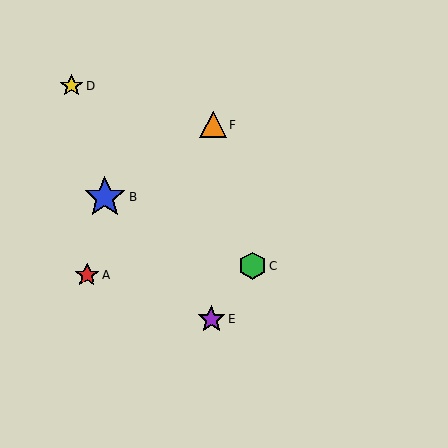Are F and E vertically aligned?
Yes, both are at x≈213.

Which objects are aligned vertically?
Objects E, F are aligned vertically.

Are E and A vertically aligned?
No, E is at x≈211 and A is at x≈87.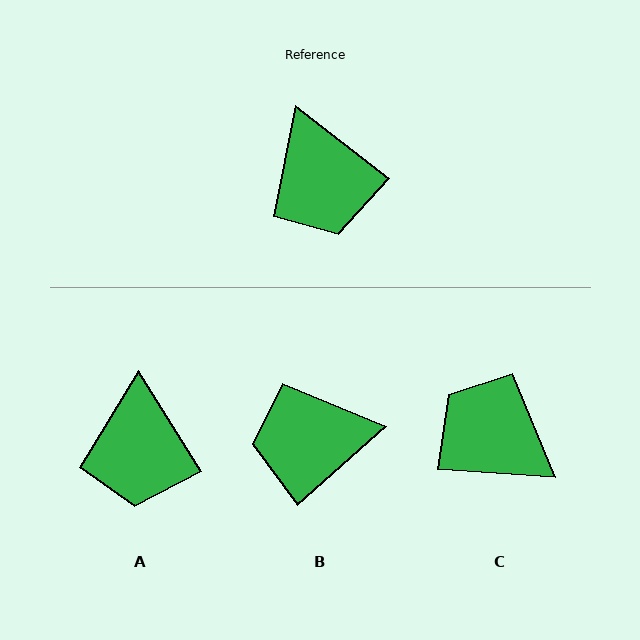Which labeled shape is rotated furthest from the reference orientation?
C, about 146 degrees away.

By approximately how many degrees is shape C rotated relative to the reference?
Approximately 146 degrees clockwise.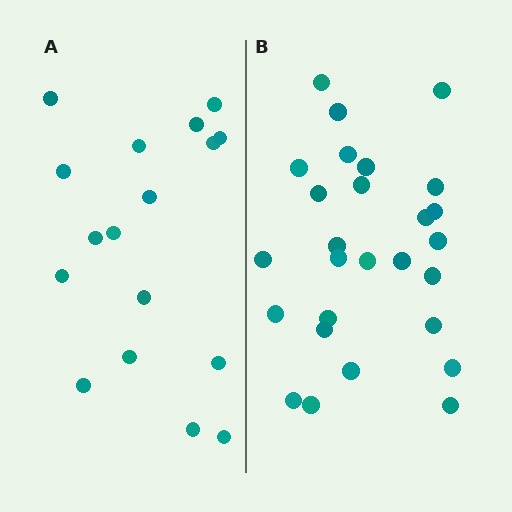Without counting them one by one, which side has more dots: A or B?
Region B (the right region) has more dots.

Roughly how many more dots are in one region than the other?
Region B has roughly 10 or so more dots than region A.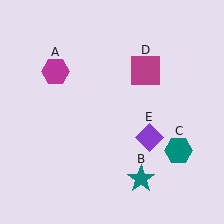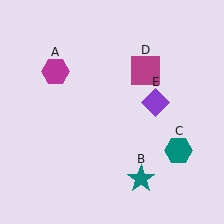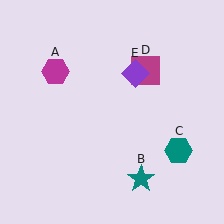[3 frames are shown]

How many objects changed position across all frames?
1 object changed position: purple diamond (object E).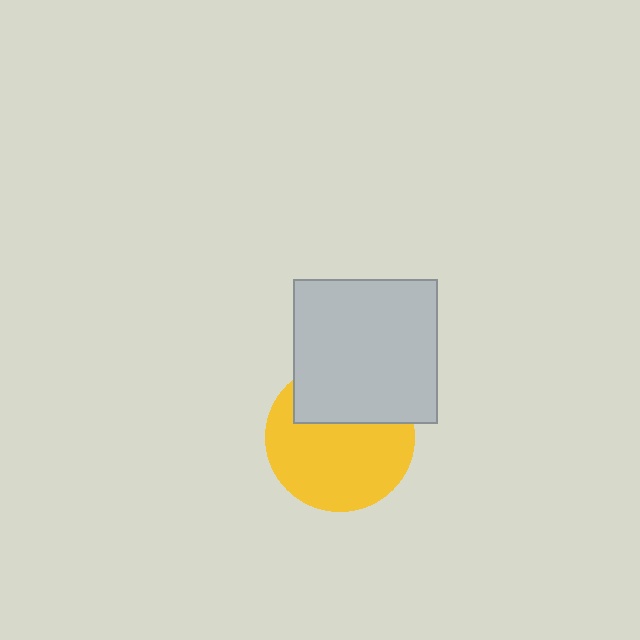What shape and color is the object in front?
The object in front is a light gray square.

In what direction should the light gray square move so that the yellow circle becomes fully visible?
The light gray square should move up. That is the shortest direction to clear the overlap and leave the yellow circle fully visible.